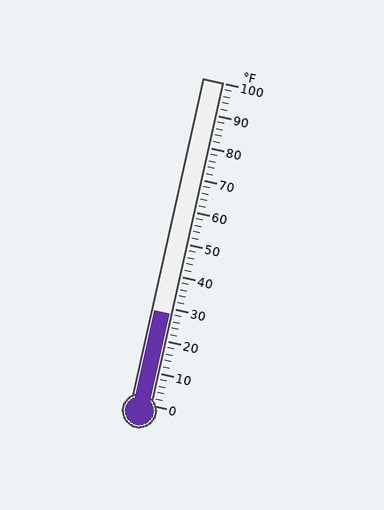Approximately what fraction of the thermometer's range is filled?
The thermometer is filled to approximately 30% of its range.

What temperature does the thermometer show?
The thermometer shows approximately 28°F.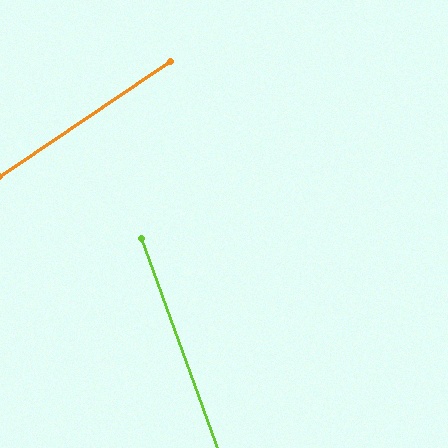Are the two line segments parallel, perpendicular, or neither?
Neither parallel nor perpendicular — they differ by about 76°.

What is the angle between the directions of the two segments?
Approximately 76 degrees.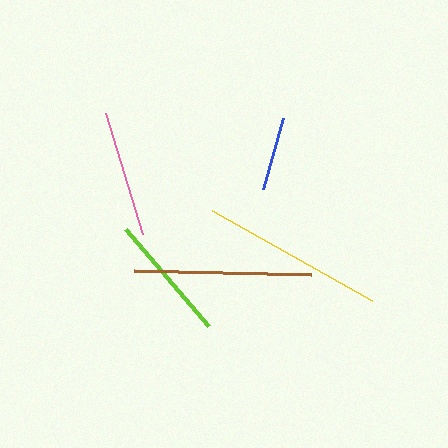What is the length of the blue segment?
The blue segment is approximately 73 pixels long.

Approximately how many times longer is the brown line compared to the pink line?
The brown line is approximately 1.4 times the length of the pink line.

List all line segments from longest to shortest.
From longest to shortest: yellow, brown, pink, lime, blue.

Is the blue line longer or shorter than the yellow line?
The yellow line is longer than the blue line.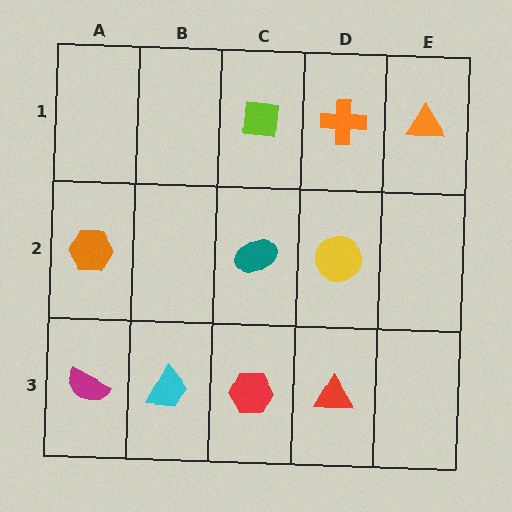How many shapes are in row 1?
3 shapes.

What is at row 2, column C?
A teal ellipse.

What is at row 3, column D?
A red triangle.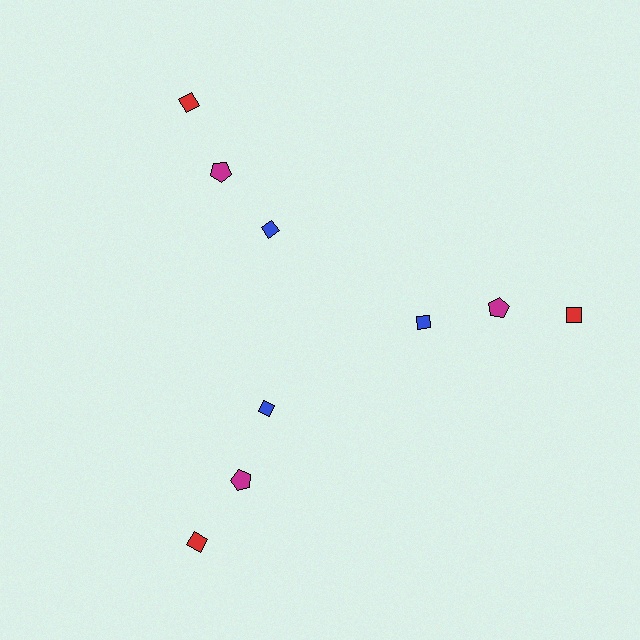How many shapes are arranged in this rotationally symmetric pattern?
There are 9 shapes, arranged in 3 groups of 3.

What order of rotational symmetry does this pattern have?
This pattern has 3-fold rotational symmetry.